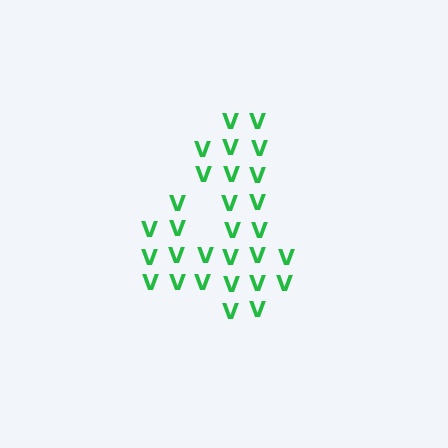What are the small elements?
The small elements are letter V's.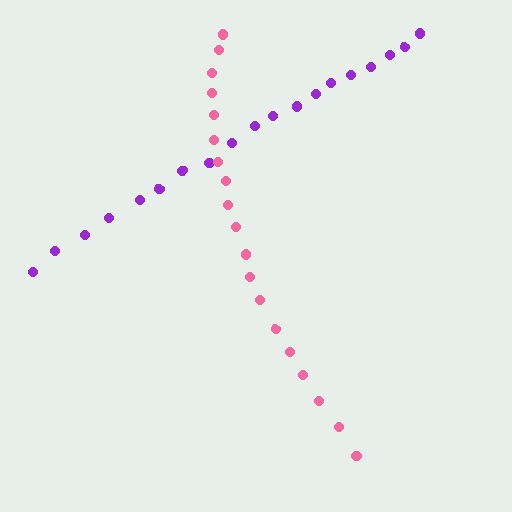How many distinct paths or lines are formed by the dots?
There are 2 distinct paths.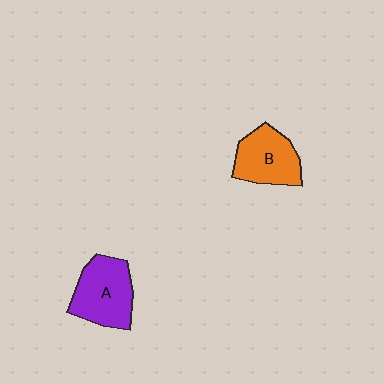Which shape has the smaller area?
Shape B (orange).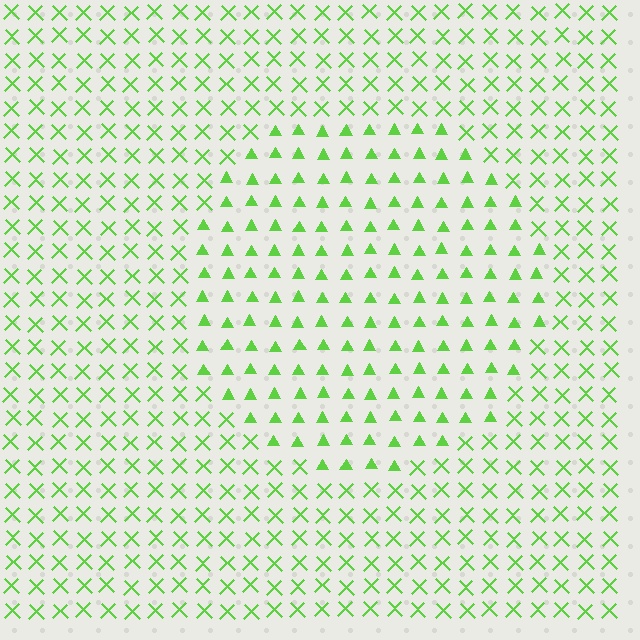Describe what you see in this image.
The image is filled with small lime elements arranged in a uniform grid. A circle-shaped region contains triangles, while the surrounding area contains X marks. The boundary is defined purely by the change in element shape.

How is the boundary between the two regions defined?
The boundary is defined by a change in element shape: triangles inside vs. X marks outside. All elements share the same color and spacing.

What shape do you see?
I see a circle.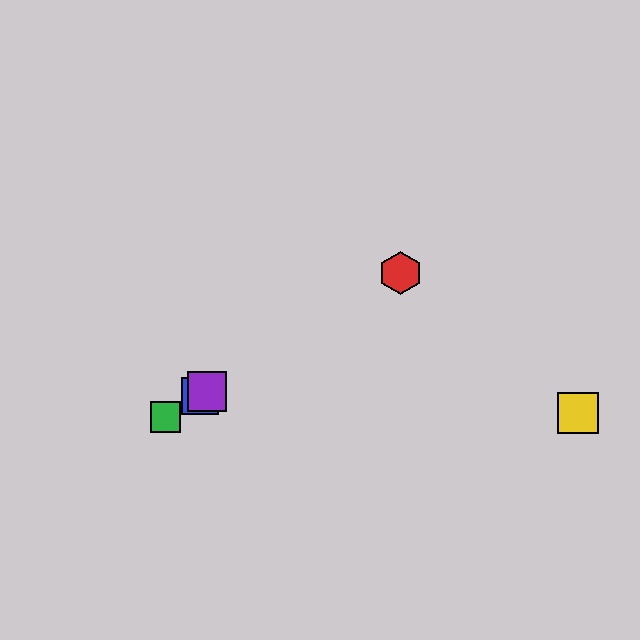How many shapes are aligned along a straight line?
4 shapes (the red hexagon, the blue square, the green square, the purple square) are aligned along a straight line.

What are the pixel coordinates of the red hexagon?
The red hexagon is at (401, 273).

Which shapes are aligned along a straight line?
The red hexagon, the blue square, the green square, the purple square are aligned along a straight line.